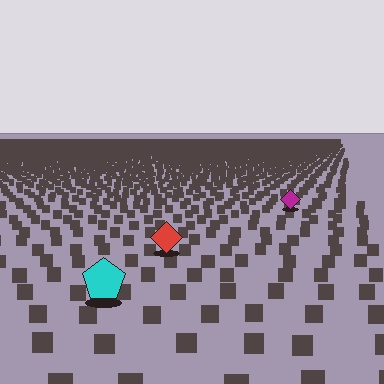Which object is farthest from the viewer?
The magenta diamond is farthest from the viewer. It appears smaller and the ground texture around it is denser.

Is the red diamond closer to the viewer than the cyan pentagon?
No. The cyan pentagon is closer — you can tell from the texture gradient: the ground texture is coarser near it.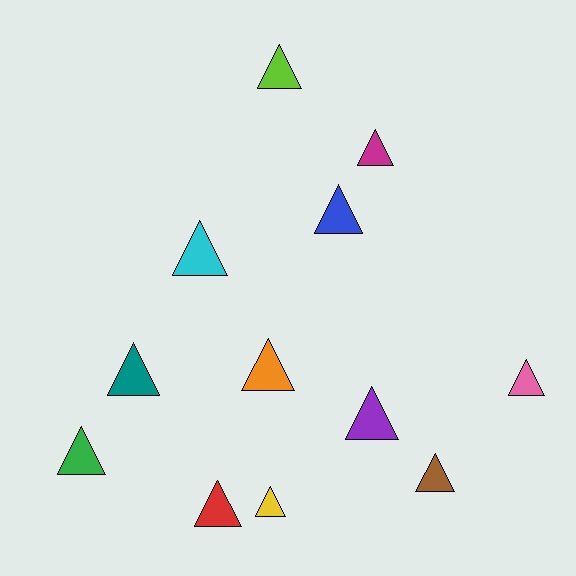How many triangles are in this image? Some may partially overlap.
There are 12 triangles.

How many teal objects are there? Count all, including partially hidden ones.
There is 1 teal object.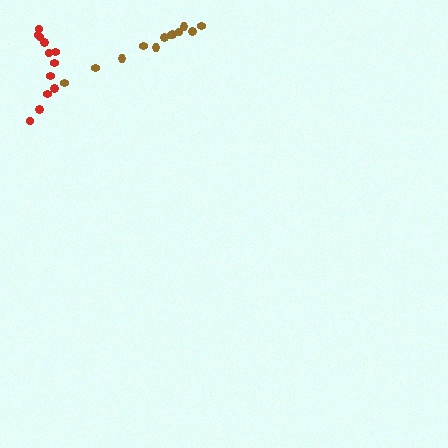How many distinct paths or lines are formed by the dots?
There are 2 distinct paths.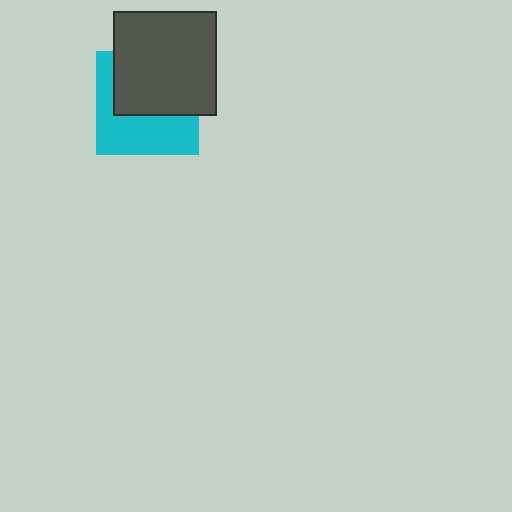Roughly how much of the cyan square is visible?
About half of it is visible (roughly 49%).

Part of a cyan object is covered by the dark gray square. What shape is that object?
It is a square.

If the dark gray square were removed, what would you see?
You would see the complete cyan square.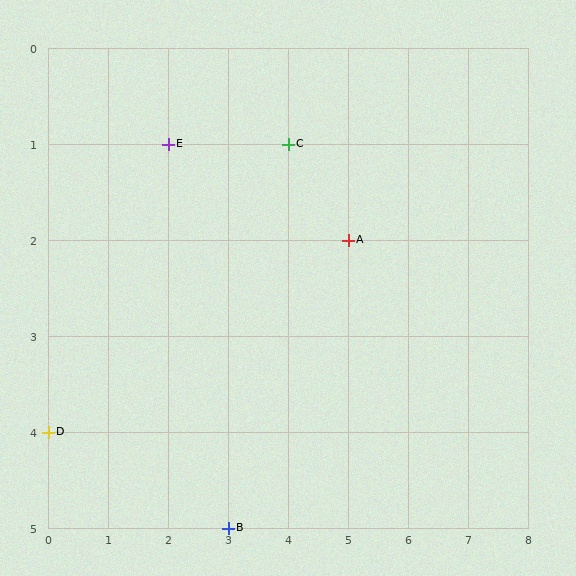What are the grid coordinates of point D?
Point D is at grid coordinates (0, 4).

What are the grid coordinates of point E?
Point E is at grid coordinates (2, 1).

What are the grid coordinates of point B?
Point B is at grid coordinates (3, 5).